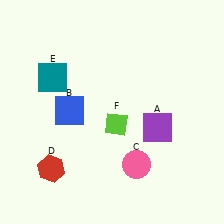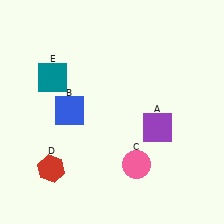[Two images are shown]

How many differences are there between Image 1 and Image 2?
There is 1 difference between the two images.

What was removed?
The lime diamond (F) was removed in Image 2.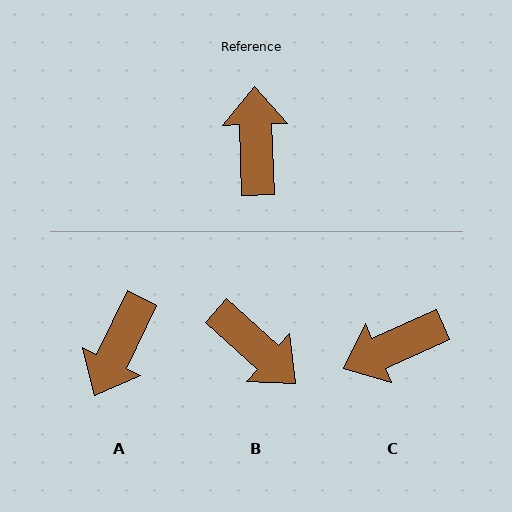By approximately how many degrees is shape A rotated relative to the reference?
Approximately 152 degrees counter-clockwise.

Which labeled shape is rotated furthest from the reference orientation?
A, about 152 degrees away.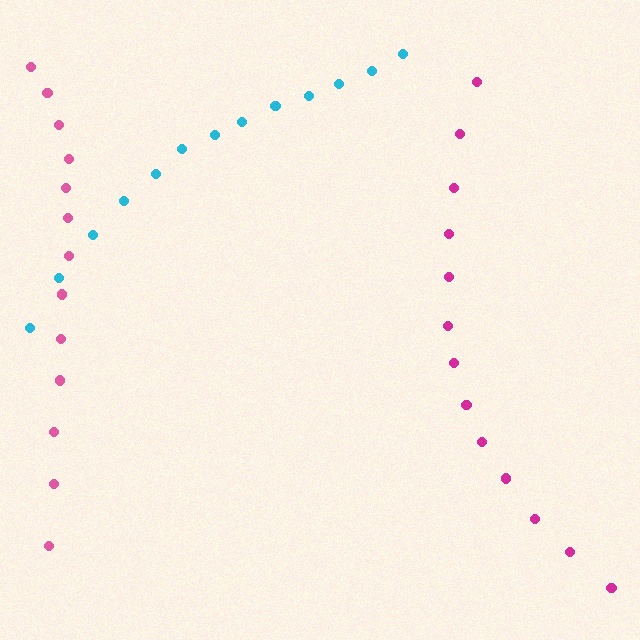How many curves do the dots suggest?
There are 3 distinct paths.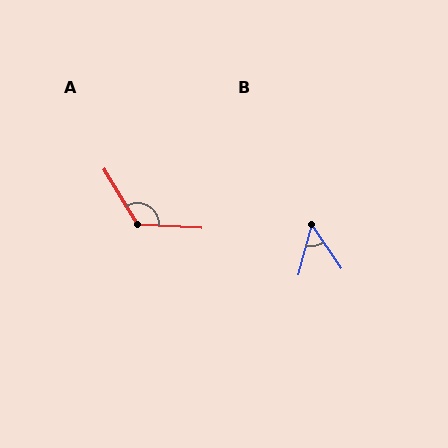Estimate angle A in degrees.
Approximately 125 degrees.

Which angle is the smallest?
B, at approximately 49 degrees.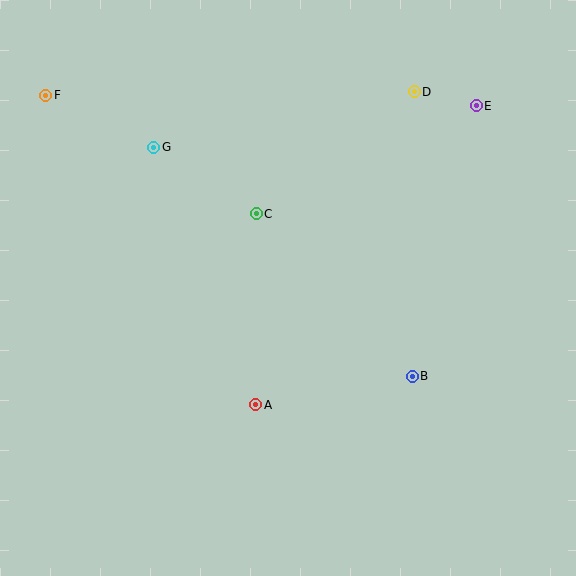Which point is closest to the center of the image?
Point C at (256, 214) is closest to the center.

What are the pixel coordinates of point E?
Point E is at (476, 106).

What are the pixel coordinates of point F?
Point F is at (46, 95).